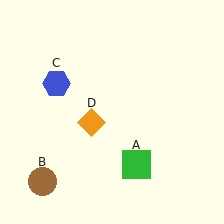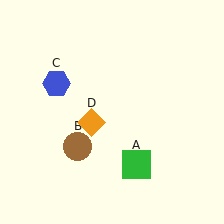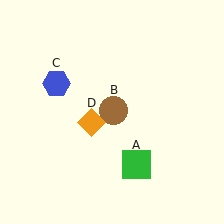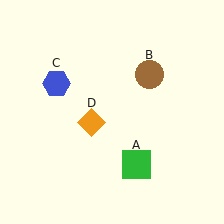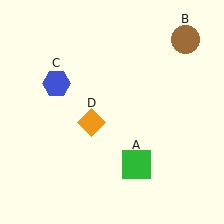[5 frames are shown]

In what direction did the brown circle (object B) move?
The brown circle (object B) moved up and to the right.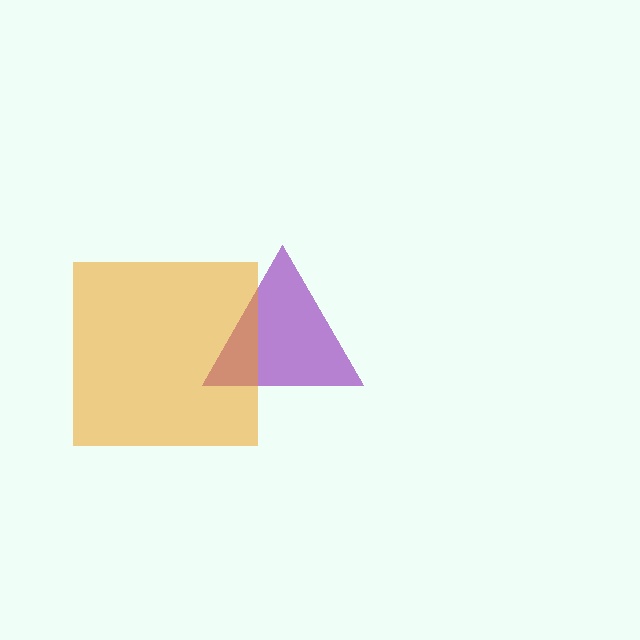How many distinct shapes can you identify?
There are 2 distinct shapes: a purple triangle, an orange square.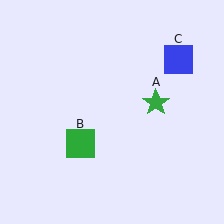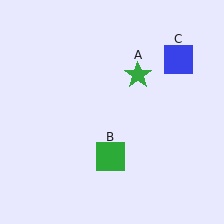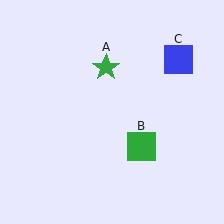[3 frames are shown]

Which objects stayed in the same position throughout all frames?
Blue square (object C) remained stationary.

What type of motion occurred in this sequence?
The green star (object A), green square (object B) rotated counterclockwise around the center of the scene.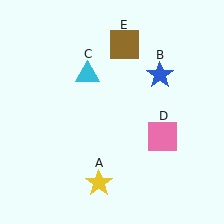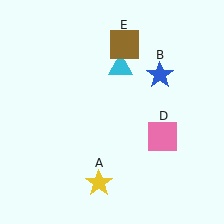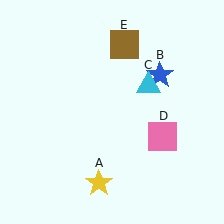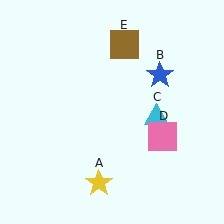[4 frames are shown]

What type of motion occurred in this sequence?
The cyan triangle (object C) rotated clockwise around the center of the scene.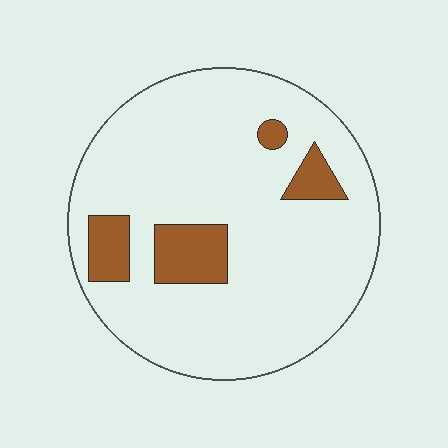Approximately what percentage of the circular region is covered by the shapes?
Approximately 15%.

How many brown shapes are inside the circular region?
4.